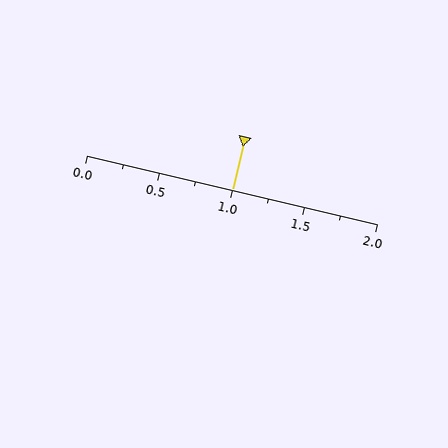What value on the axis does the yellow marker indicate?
The marker indicates approximately 1.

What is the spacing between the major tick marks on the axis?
The major ticks are spaced 0.5 apart.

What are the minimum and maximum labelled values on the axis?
The axis runs from 0.0 to 2.0.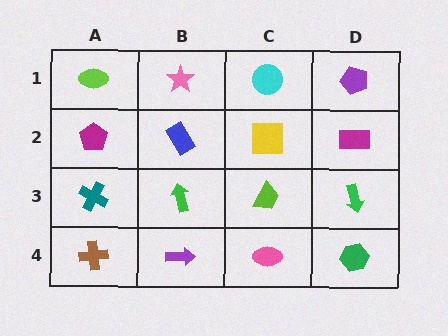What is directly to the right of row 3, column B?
A lime trapezoid.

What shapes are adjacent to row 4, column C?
A lime trapezoid (row 3, column C), a purple arrow (row 4, column B), a green hexagon (row 4, column D).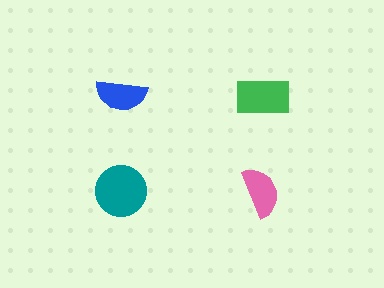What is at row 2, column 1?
A teal circle.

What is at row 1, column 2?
A green rectangle.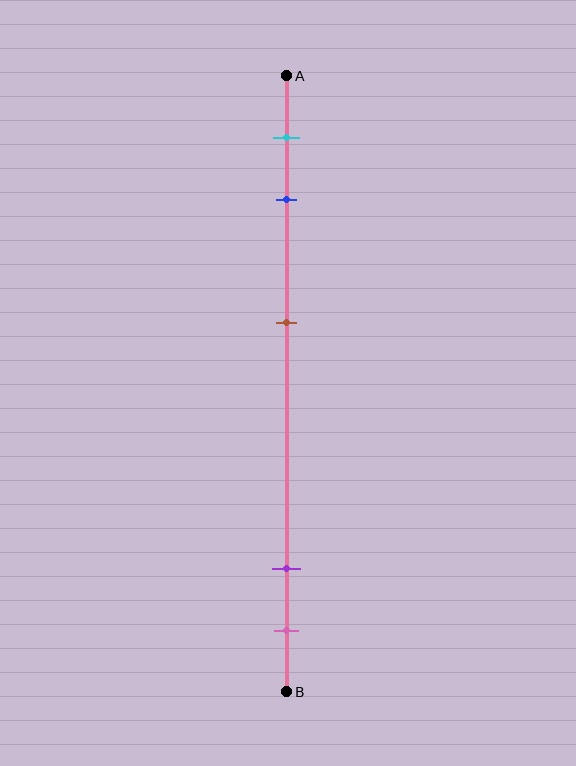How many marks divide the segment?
There are 5 marks dividing the segment.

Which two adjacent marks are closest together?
The purple and pink marks are the closest adjacent pair.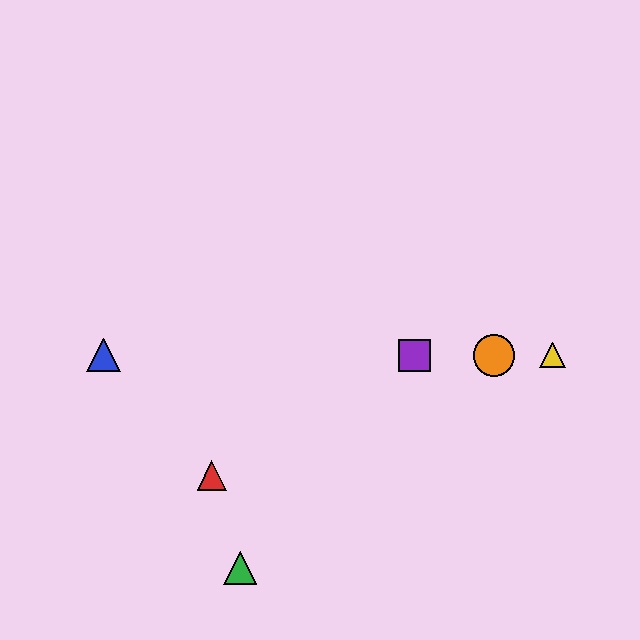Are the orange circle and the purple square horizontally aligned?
Yes, both are at y≈355.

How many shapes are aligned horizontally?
4 shapes (the blue triangle, the yellow triangle, the purple square, the orange circle) are aligned horizontally.